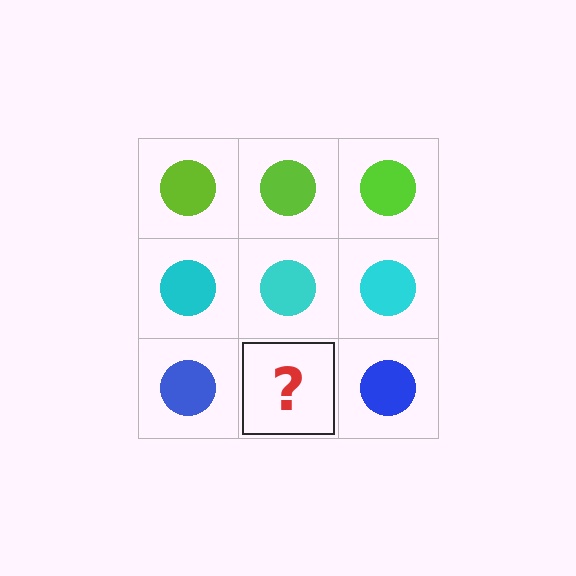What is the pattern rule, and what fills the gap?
The rule is that each row has a consistent color. The gap should be filled with a blue circle.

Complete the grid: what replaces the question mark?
The question mark should be replaced with a blue circle.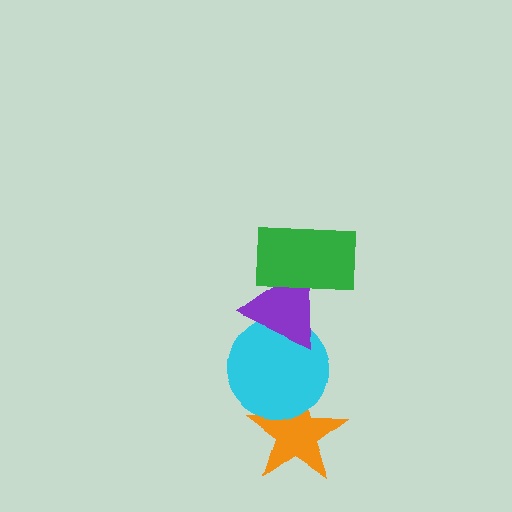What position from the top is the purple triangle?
The purple triangle is 2nd from the top.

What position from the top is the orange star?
The orange star is 4th from the top.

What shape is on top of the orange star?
The cyan circle is on top of the orange star.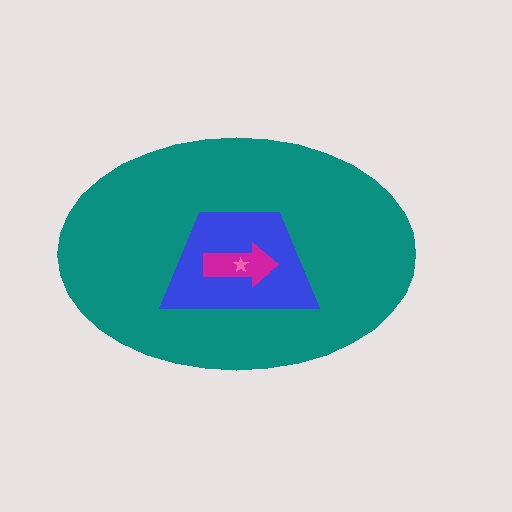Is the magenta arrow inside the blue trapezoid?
Yes.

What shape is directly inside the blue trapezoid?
The magenta arrow.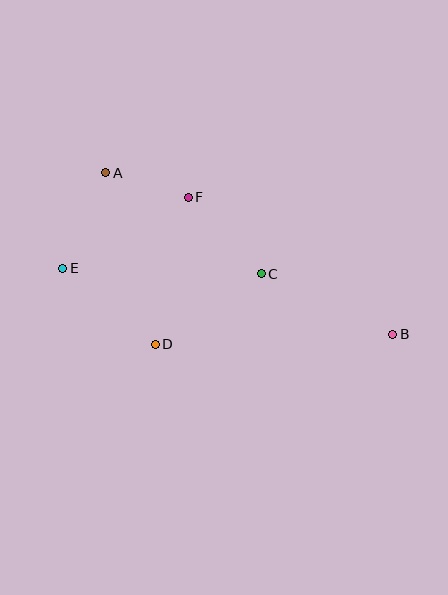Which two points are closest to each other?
Points A and F are closest to each other.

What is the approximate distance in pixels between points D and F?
The distance between D and F is approximately 151 pixels.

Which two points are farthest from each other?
Points B and E are farthest from each other.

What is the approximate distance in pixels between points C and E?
The distance between C and E is approximately 199 pixels.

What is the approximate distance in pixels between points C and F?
The distance between C and F is approximately 106 pixels.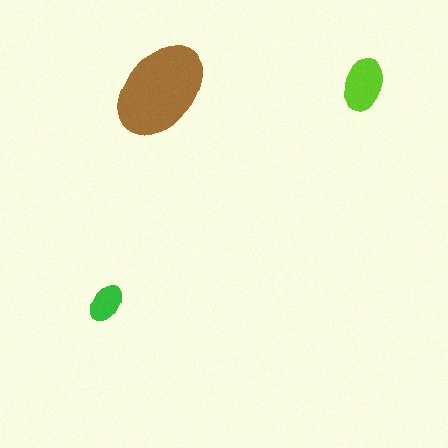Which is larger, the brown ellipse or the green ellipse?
The brown one.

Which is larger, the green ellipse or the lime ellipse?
The lime one.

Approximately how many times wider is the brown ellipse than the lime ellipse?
About 2 times wider.